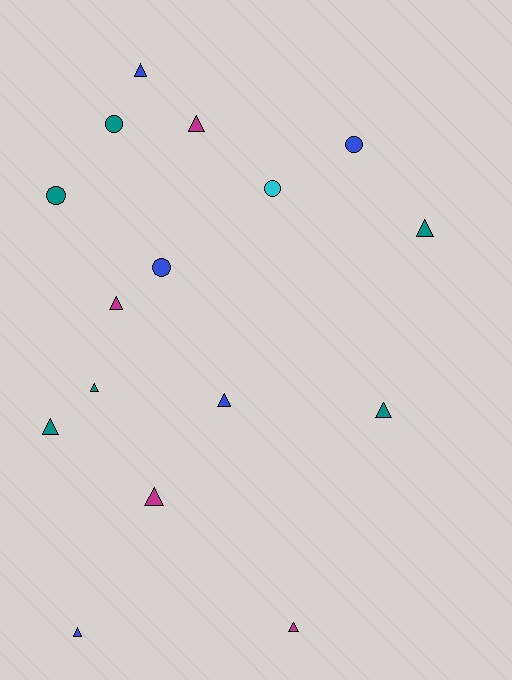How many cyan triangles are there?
There are no cyan triangles.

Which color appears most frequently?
Teal, with 6 objects.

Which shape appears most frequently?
Triangle, with 11 objects.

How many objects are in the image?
There are 16 objects.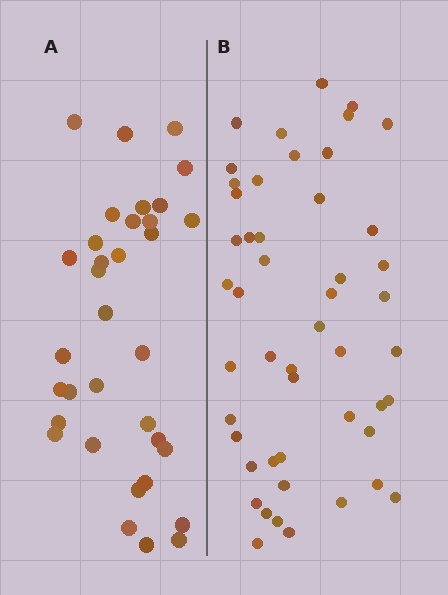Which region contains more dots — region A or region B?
Region B (the right region) has more dots.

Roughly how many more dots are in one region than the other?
Region B has approximately 15 more dots than region A.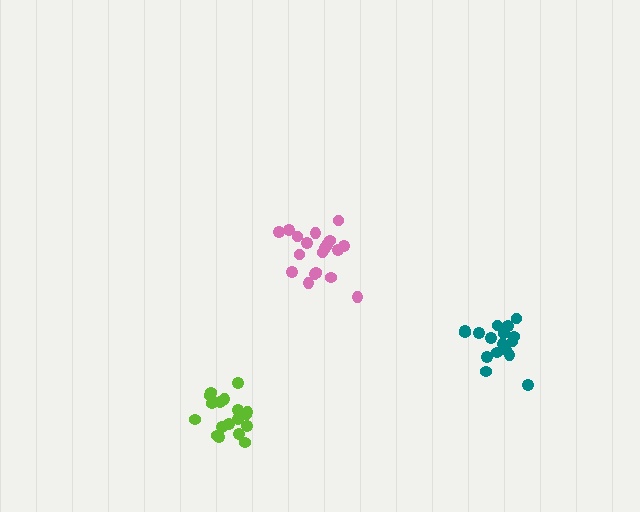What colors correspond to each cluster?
The clusters are colored: teal, pink, lime.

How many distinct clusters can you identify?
There are 3 distinct clusters.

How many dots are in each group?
Group 1: 17 dots, Group 2: 20 dots, Group 3: 18 dots (55 total).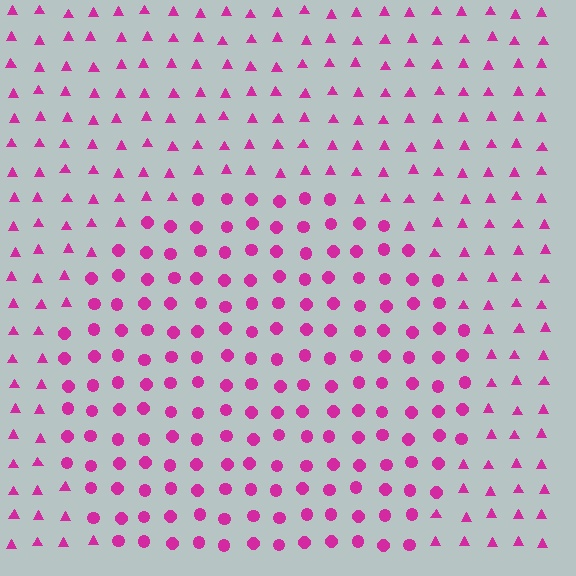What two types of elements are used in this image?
The image uses circles inside the circle region and triangles outside it.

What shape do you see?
I see a circle.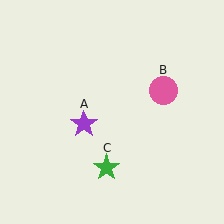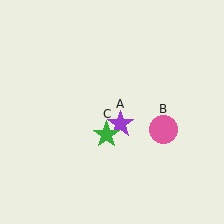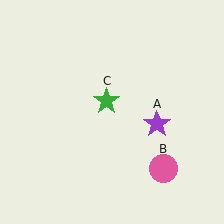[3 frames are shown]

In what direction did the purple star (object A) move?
The purple star (object A) moved right.